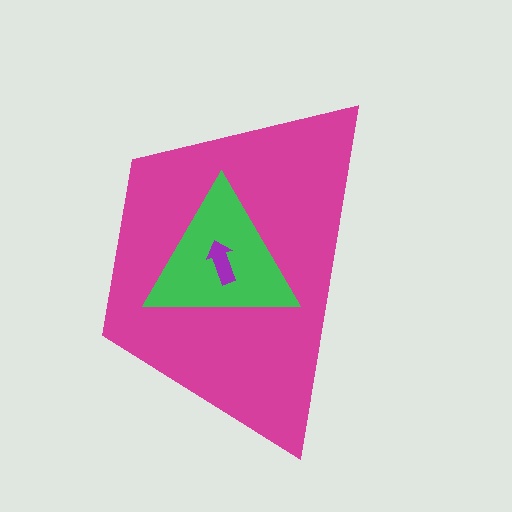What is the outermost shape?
The magenta trapezoid.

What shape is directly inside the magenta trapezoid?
The green triangle.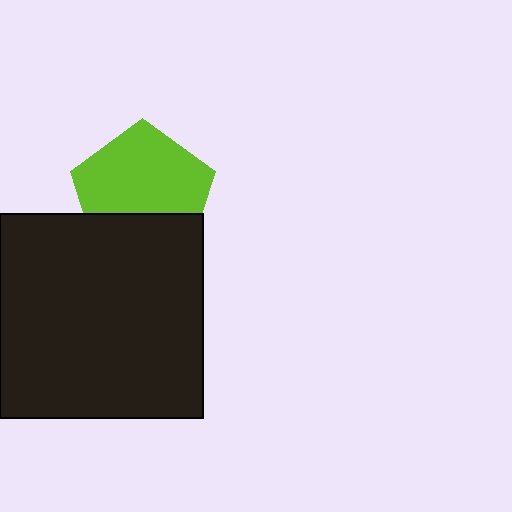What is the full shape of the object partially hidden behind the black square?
The partially hidden object is a lime pentagon.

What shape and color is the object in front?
The object in front is a black square.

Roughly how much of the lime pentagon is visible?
Most of it is visible (roughly 67%).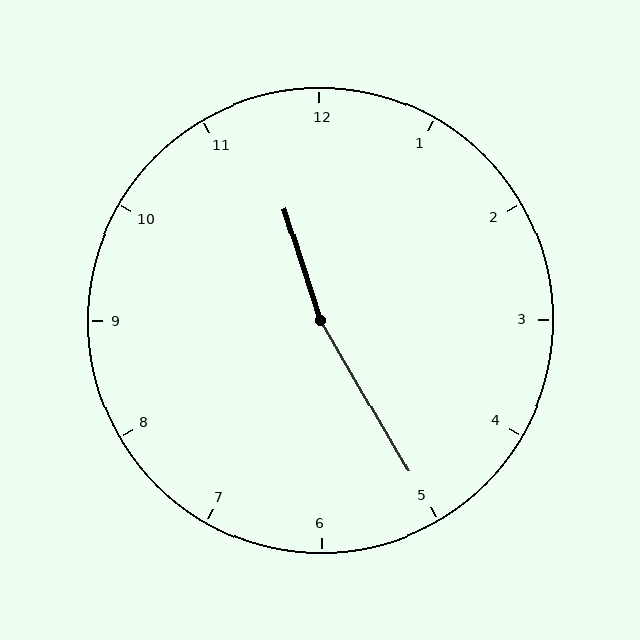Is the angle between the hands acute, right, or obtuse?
It is obtuse.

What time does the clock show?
11:25.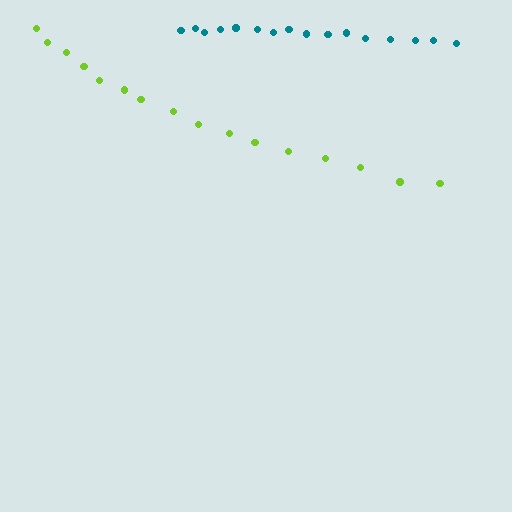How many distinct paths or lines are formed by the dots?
There are 2 distinct paths.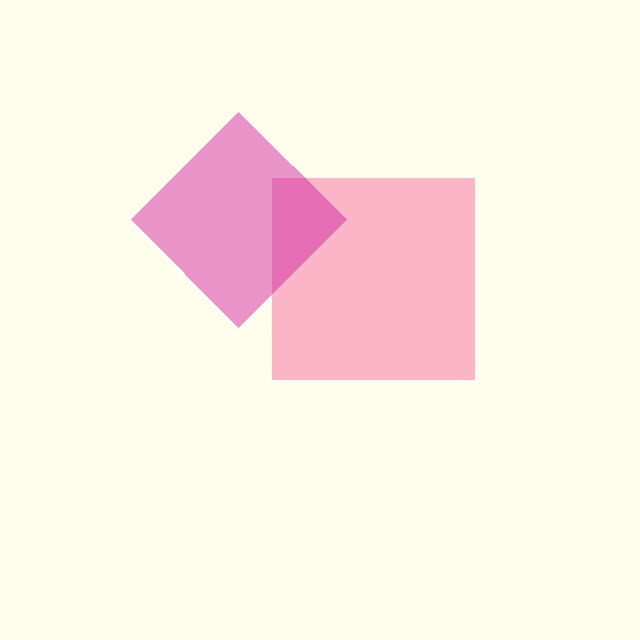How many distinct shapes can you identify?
There are 2 distinct shapes: a pink square, a magenta diamond.